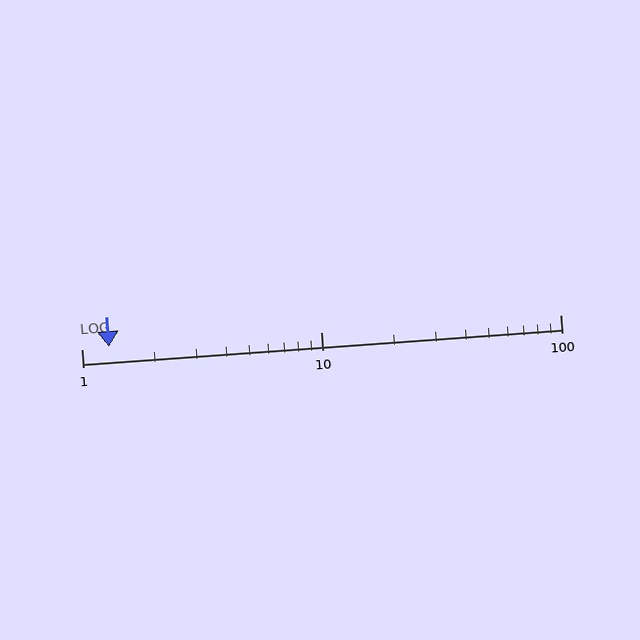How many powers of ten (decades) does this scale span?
The scale spans 2 decades, from 1 to 100.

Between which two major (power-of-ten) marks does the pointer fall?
The pointer is between 1 and 10.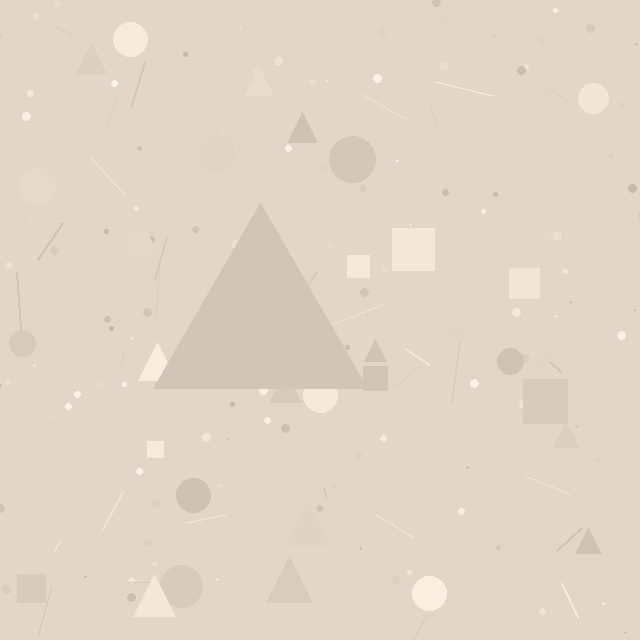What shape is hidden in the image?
A triangle is hidden in the image.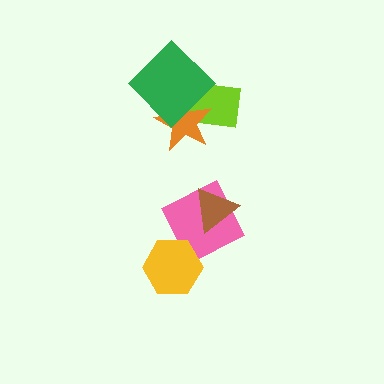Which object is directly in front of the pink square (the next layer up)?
The brown triangle is directly in front of the pink square.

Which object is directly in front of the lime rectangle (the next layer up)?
The orange star is directly in front of the lime rectangle.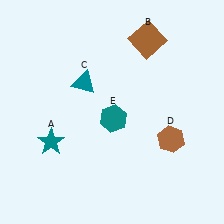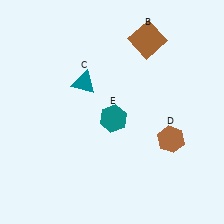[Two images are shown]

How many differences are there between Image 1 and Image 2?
There is 1 difference between the two images.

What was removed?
The teal star (A) was removed in Image 2.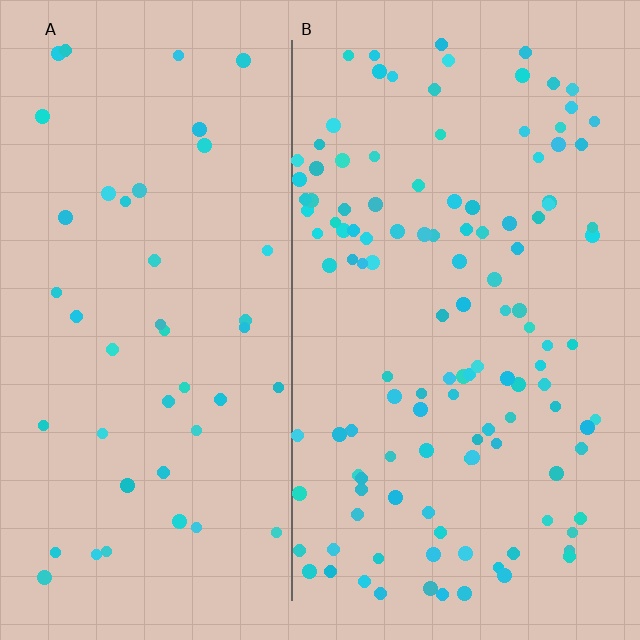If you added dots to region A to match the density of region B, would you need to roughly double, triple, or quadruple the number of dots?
Approximately triple.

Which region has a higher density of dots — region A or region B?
B (the right).